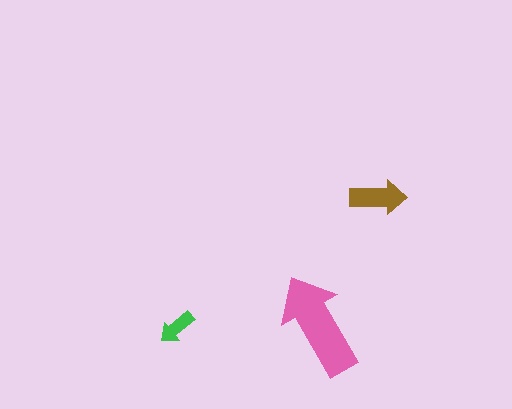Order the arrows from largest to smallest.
the pink one, the brown one, the green one.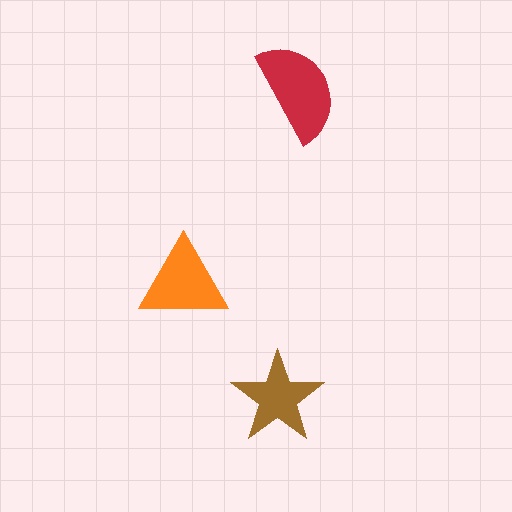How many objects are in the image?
There are 3 objects in the image.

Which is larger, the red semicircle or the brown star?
The red semicircle.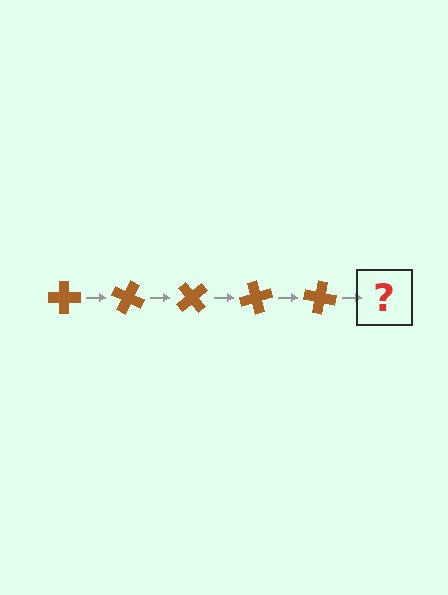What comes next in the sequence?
The next element should be a brown cross rotated 125 degrees.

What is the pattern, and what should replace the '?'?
The pattern is that the cross rotates 25 degrees each step. The '?' should be a brown cross rotated 125 degrees.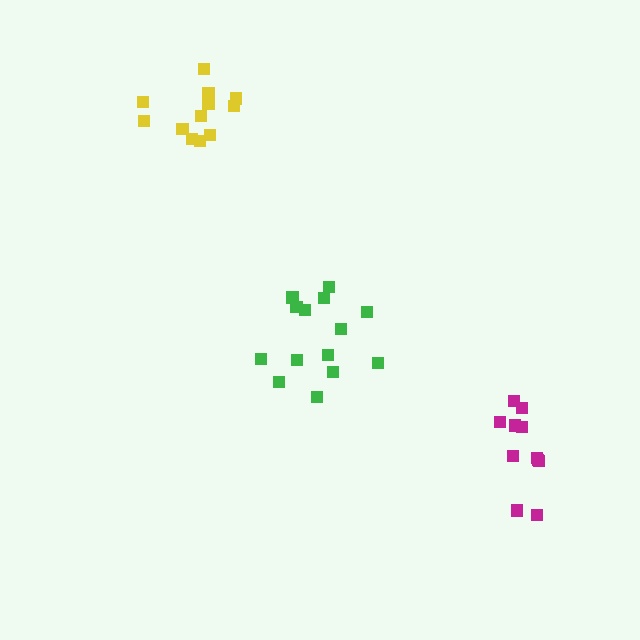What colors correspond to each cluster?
The clusters are colored: green, magenta, yellow.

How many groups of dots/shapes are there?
There are 3 groups.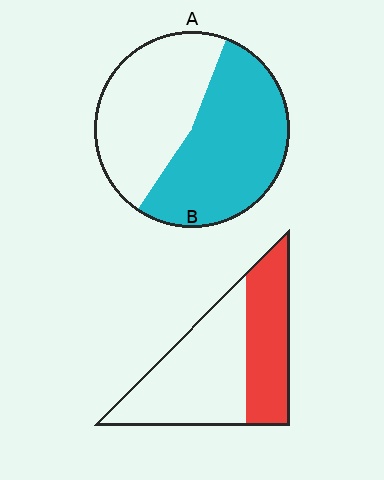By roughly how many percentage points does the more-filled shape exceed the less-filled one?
By roughly 15 percentage points (A over B).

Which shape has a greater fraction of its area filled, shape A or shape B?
Shape A.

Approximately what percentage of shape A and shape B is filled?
A is approximately 55% and B is approximately 40%.